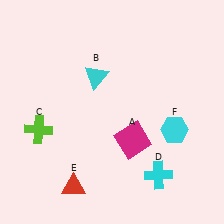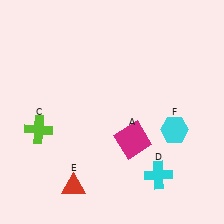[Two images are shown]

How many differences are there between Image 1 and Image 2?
There is 1 difference between the two images.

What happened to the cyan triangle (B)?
The cyan triangle (B) was removed in Image 2. It was in the top-left area of Image 1.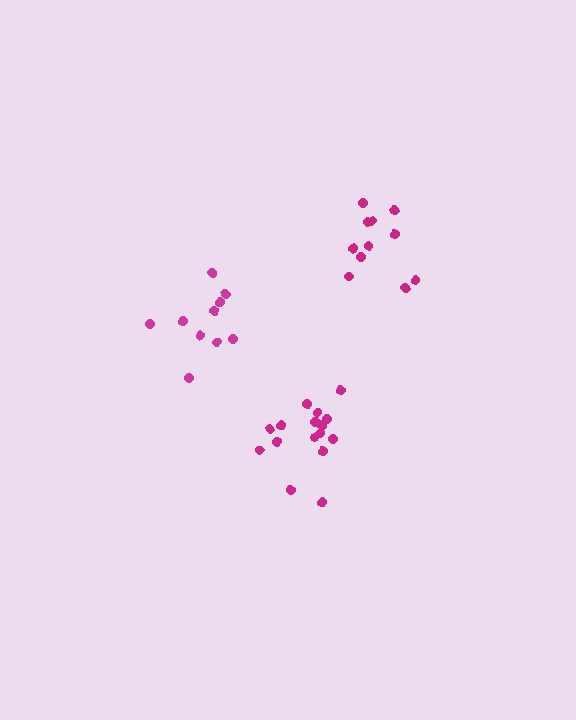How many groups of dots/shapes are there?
There are 3 groups.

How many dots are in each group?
Group 1: 10 dots, Group 2: 16 dots, Group 3: 11 dots (37 total).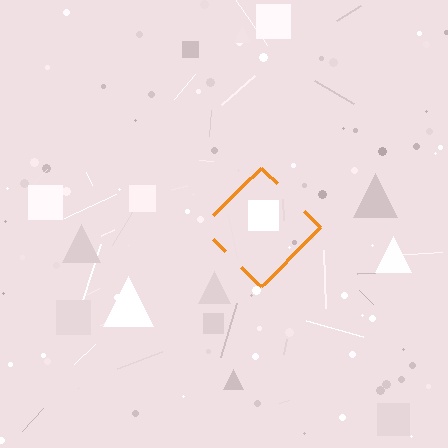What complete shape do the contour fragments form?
The contour fragments form a diamond.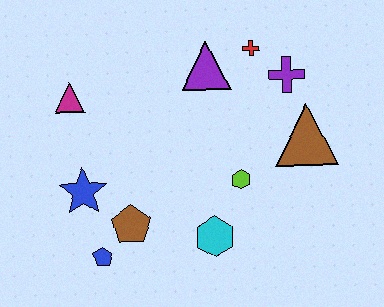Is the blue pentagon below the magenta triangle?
Yes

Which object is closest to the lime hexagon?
The cyan hexagon is closest to the lime hexagon.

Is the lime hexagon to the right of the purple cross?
No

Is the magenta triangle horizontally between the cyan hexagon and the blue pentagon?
No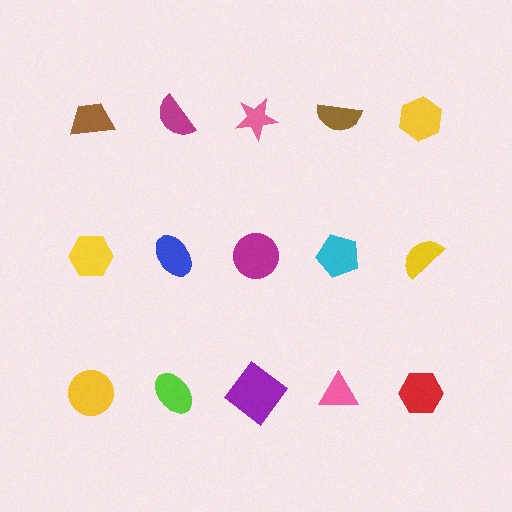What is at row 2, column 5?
A yellow semicircle.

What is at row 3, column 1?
A yellow circle.